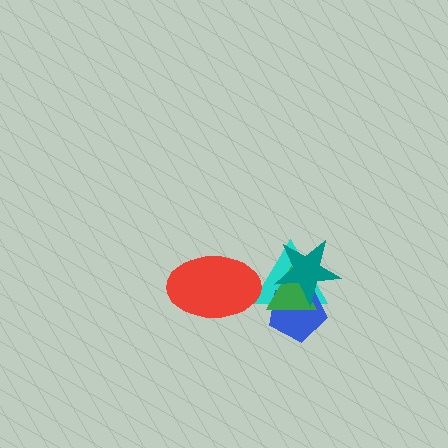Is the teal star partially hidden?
No, no other shape covers it.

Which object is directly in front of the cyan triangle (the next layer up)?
The blue pentagon is directly in front of the cyan triangle.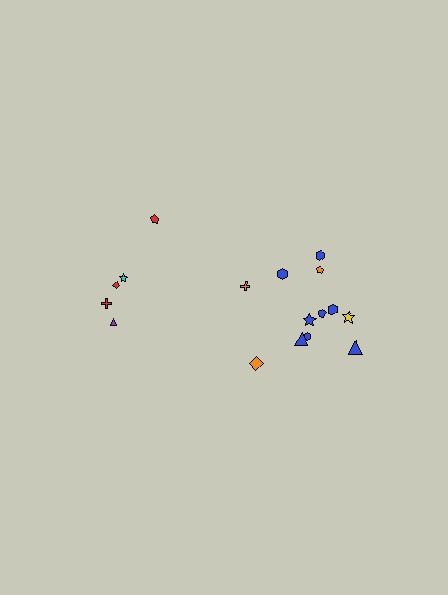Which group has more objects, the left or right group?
The right group.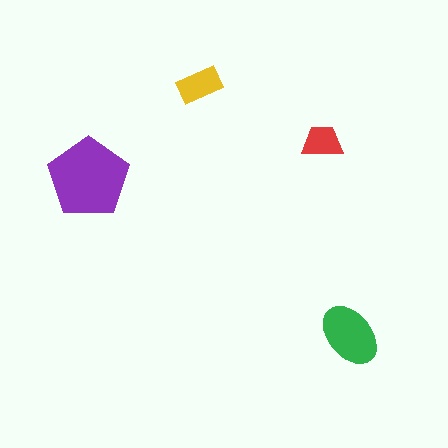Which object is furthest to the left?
The purple pentagon is leftmost.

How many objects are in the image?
There are 4 objects in the image.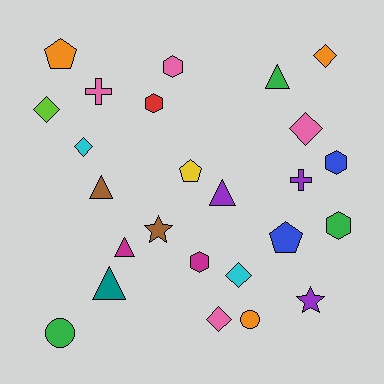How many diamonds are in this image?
There are 6 diamonds.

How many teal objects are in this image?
There is 1 teal object.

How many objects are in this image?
There are 25 objects.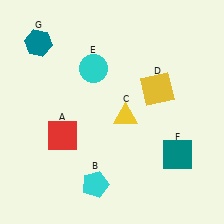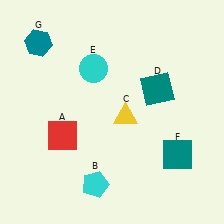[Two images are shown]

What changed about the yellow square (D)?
In Image 1, D is yellow. In Image 2, it changed to teal.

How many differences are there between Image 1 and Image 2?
There is 1 difference between the two images.